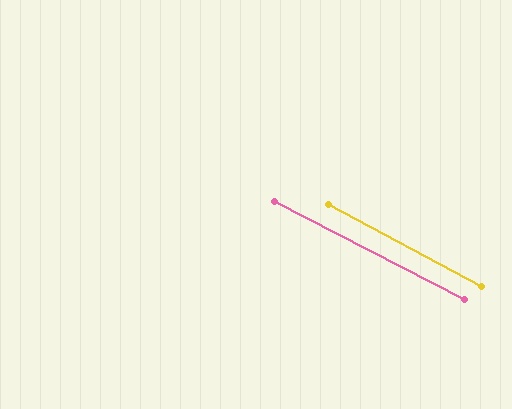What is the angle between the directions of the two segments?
Approximately 1 degree.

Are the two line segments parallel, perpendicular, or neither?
Parallel — their directions differ by only 1.1°.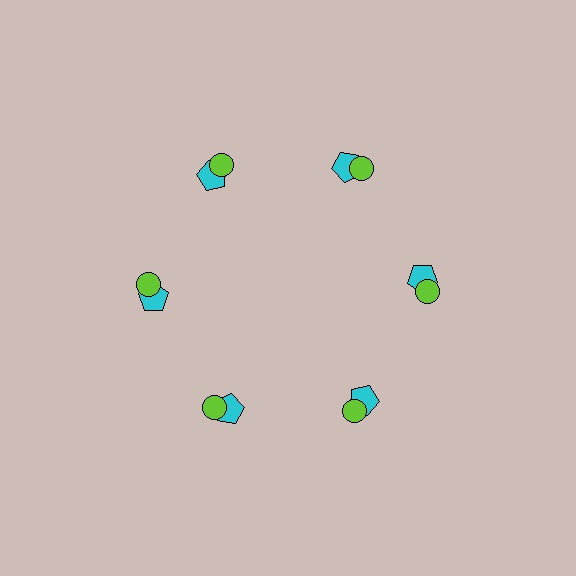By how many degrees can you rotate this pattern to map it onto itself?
The pattern maps onto itself every 60 degrees of rotation.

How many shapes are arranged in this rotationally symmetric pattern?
There are 12 shapes, arranged in 6 groups of 2.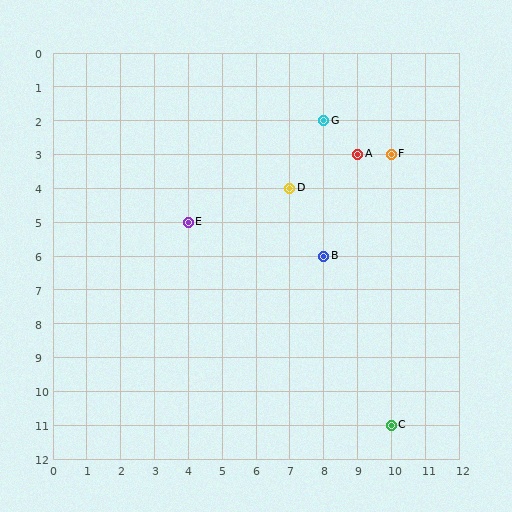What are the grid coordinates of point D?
Point D is at grid coordinates (7, 4).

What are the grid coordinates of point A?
Point A is at grid coordinates (9, 3).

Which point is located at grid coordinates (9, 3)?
Point A is at (9, 3).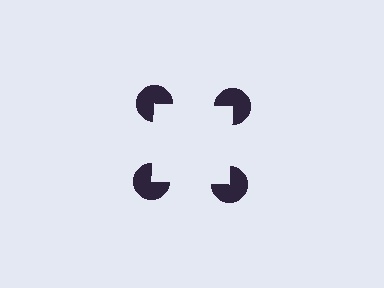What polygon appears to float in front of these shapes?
An illusory square — its edges are inferred from the aligned wedge cuts in the pac-man discs, not physically drawn.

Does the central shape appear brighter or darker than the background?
It typically appears slightly brighter than the background, even though no actual brightness change is drawn.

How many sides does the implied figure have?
4 sides.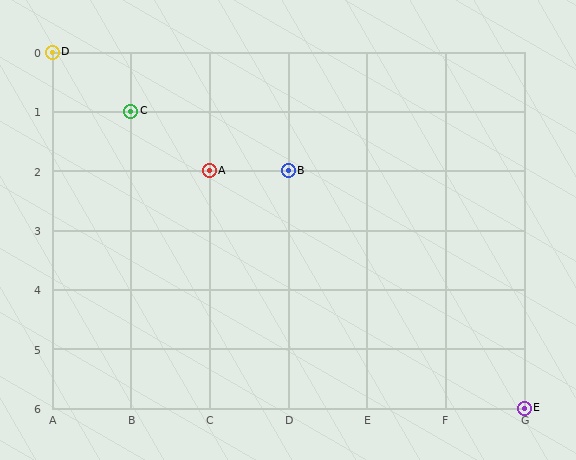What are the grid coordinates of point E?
Point E is at grid coordinates (G, 6).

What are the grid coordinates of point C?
Point C is at grid coordinates (B, 1).